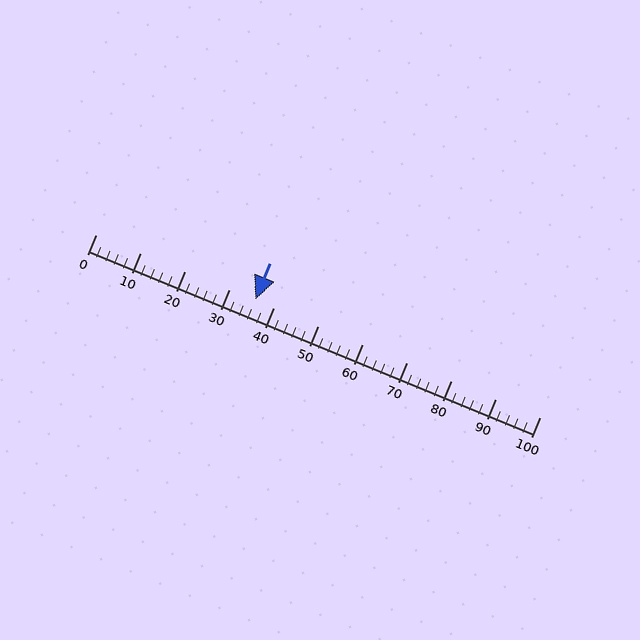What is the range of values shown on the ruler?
The ruler shows values from 0 to 100.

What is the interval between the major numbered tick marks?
The major tick marks are spaced 10 units apart.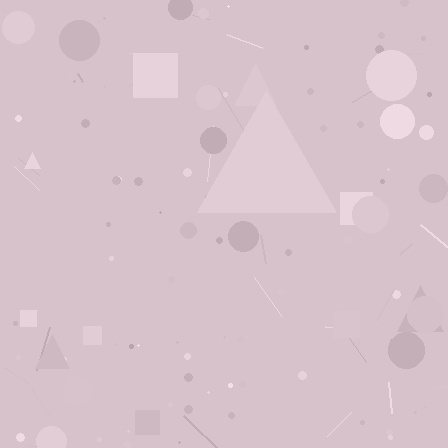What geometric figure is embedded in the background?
A triangle is embedded in the background.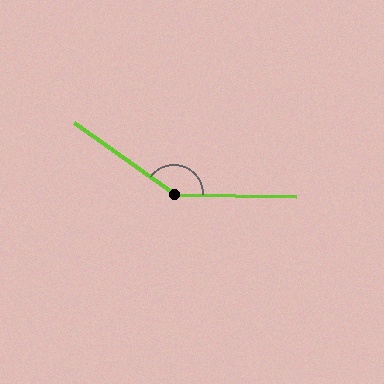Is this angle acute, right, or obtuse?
It is obtuse.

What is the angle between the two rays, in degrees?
Approximately 146 degrees.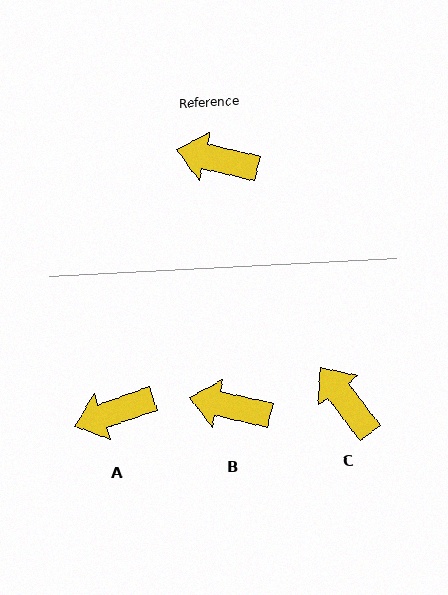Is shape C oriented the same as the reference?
No, it is off by about 40 degrees.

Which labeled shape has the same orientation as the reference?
B.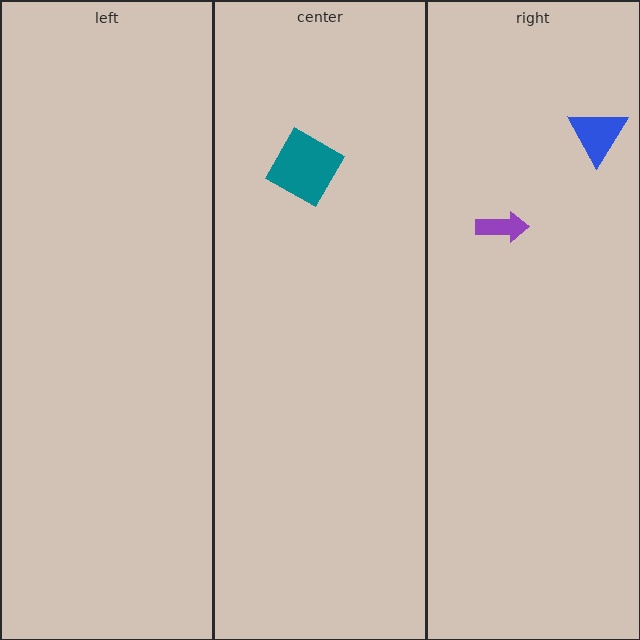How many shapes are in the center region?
1.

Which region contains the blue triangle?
The right region.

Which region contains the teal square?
The center region.